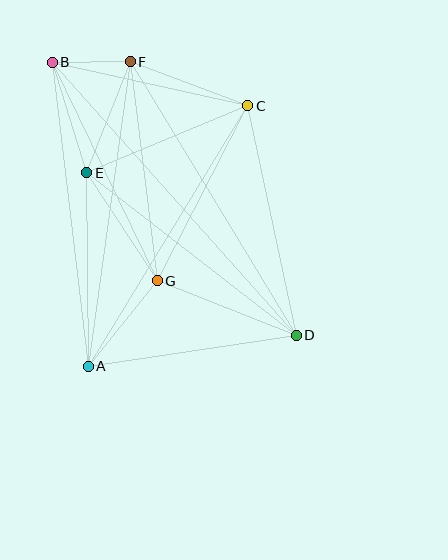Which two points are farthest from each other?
Points B and D are farthest from each other.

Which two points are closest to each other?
Points B and F are closest to each other.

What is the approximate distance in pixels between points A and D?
The distance between A and D is approximately 211 pixels.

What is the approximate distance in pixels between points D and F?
The distance between D and F is approximately 320 pixels.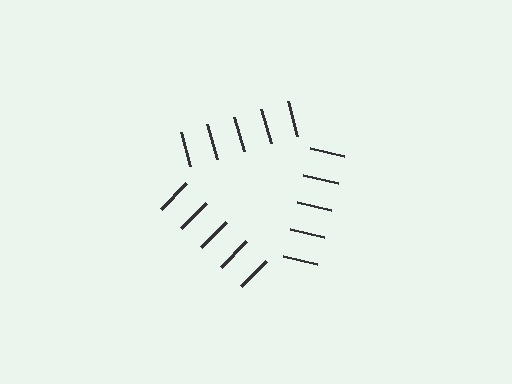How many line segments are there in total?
15 — 5 along each of the 3 edges.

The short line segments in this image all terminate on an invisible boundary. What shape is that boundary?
An illusory triangle — the line segments terminate on its edges but no continuous stroke is drawn.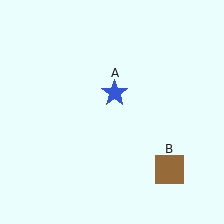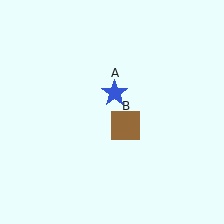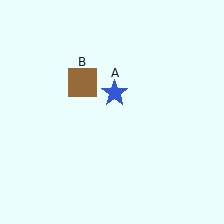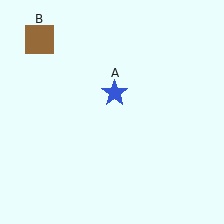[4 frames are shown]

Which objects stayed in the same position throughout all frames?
Blue star (object A) remained stationary.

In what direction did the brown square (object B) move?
The brown square (object B) moved up and to the left.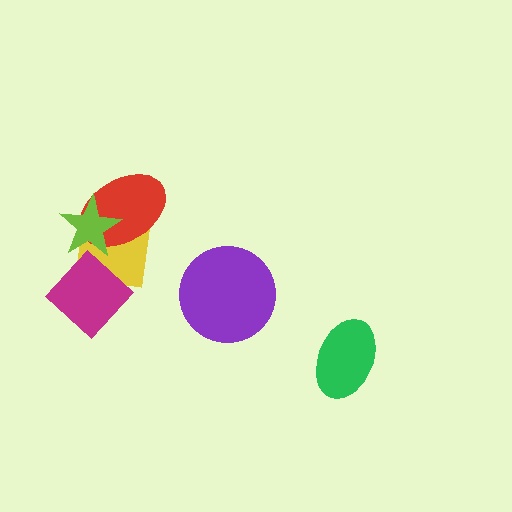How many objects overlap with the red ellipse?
2 objects overlap with the red ellipse.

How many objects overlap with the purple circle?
0 objects overlap with the purple circle.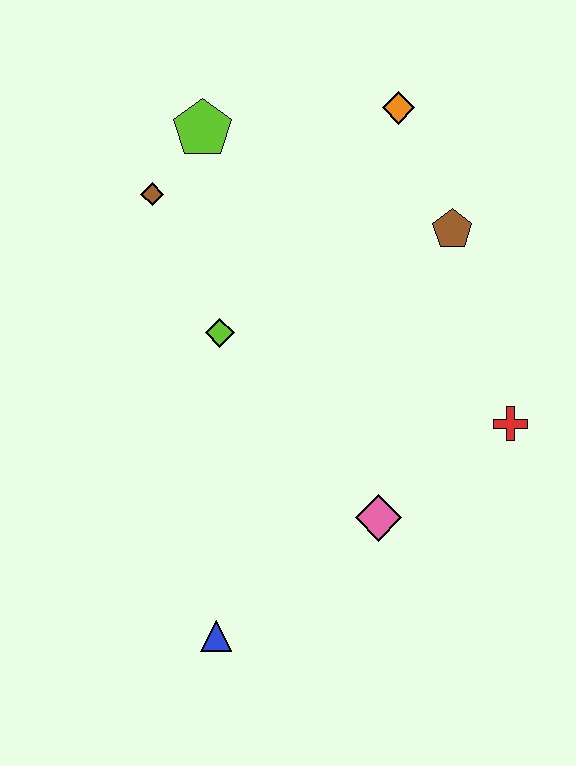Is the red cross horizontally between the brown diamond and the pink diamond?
No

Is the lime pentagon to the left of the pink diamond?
Yes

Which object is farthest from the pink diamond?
The lime pentagon is farthest from the pink diamond.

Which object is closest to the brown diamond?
The lime pentagon is closest to the brown diamond.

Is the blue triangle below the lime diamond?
Yes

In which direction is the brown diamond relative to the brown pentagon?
The brown diamond is to the left of the brown pentagon.